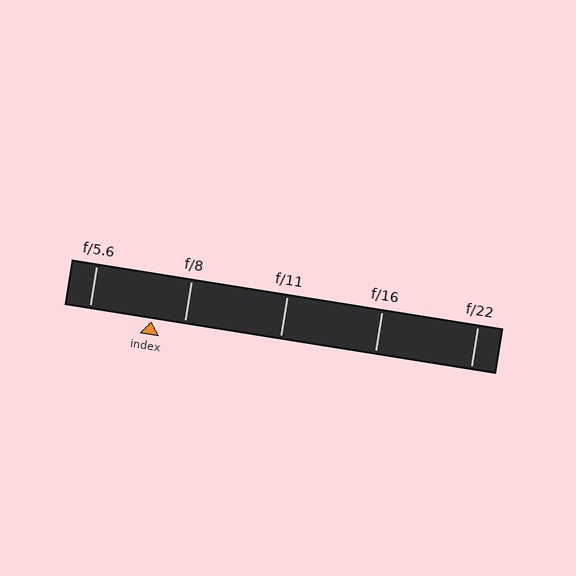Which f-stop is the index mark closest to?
The index mark is closest to f/8.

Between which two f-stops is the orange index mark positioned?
The index mark is between f/5.6 and f/8.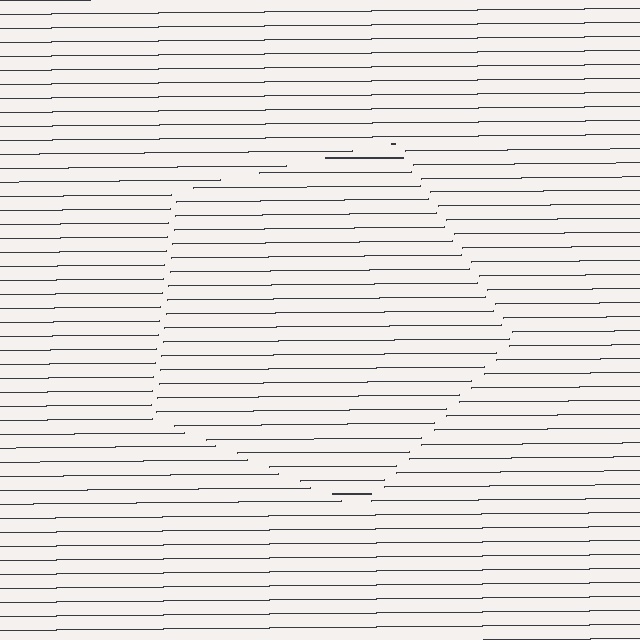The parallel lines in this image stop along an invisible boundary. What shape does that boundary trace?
An illusory pentagon. The interior of the shape contains the same grating, shifted by half a period — the contour is defined by the phase discontinuity where line-ends from the inner and outer gratings abut.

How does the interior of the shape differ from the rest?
The interior of the shape contains the same grating, shifted by half a period — the contour is defined by the phase discontinuity where line-ends from the inner and outer gratings abut.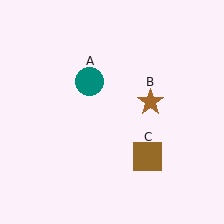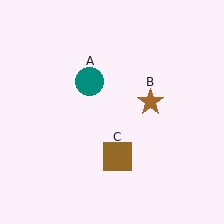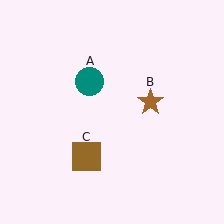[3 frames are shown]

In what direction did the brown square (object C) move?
The brown square (object C) moved left.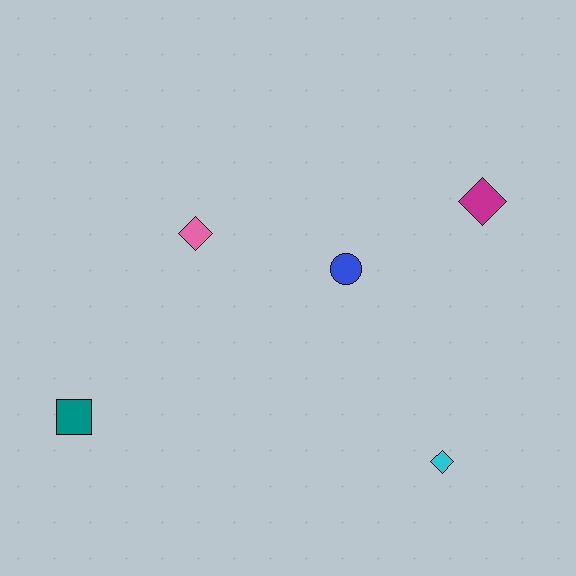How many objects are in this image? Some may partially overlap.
There are 5 objects.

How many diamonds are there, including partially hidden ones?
There are 3 diamonds.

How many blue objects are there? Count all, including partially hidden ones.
There is 1 blue object.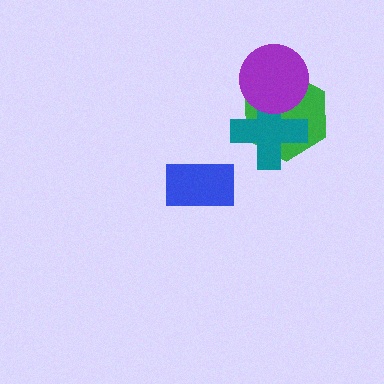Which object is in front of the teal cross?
The purple circle is in front of the teal cross.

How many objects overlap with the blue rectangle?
0 objects overlap with the blue rectangle.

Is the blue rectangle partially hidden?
No, no other shape covers it.